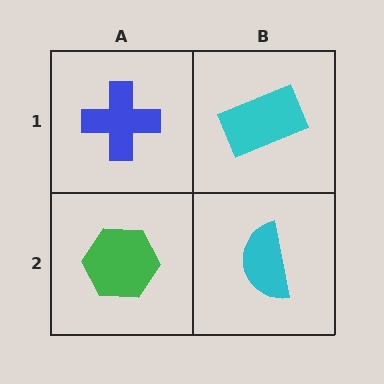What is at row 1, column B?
A cyan rectangle.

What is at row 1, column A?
A blue cross.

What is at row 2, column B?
A cyan semicircle.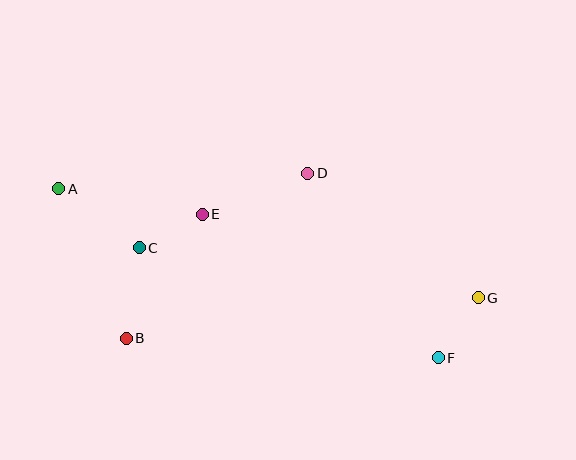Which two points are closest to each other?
Points C and E are closest to each other.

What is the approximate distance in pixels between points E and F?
The distance between E and F is approximately 276 pixels.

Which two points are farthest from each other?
Points A and G are farthest from each other.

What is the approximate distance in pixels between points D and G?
The distance between D and G is approximately 211 pixels.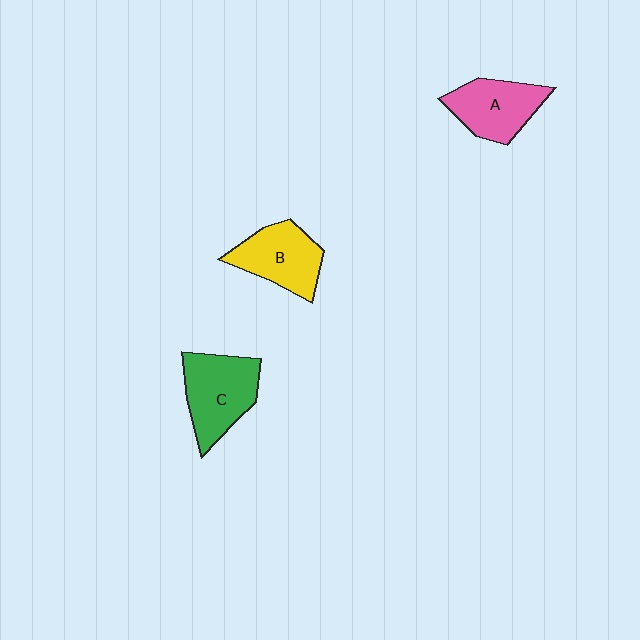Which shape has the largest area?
Shape C (green).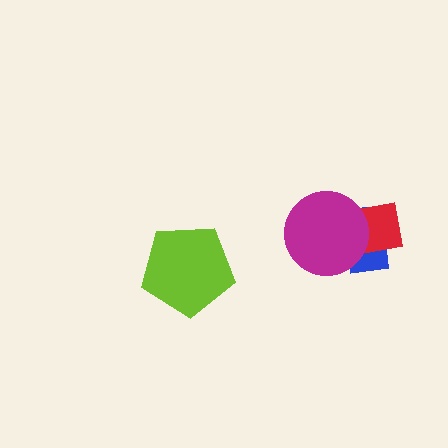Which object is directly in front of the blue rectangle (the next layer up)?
The red square is directly in front of the blue rectangle.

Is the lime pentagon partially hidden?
No, no other shape covers it.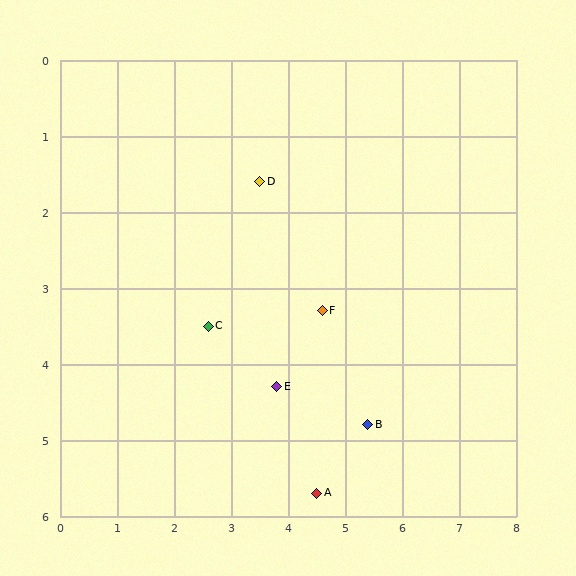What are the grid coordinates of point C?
Point C is at approximately (2.6, 3.5).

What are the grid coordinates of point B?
Point B is at approximately (5.4, 4.8).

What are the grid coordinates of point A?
Point A is at approximately (4.5, 5.7).